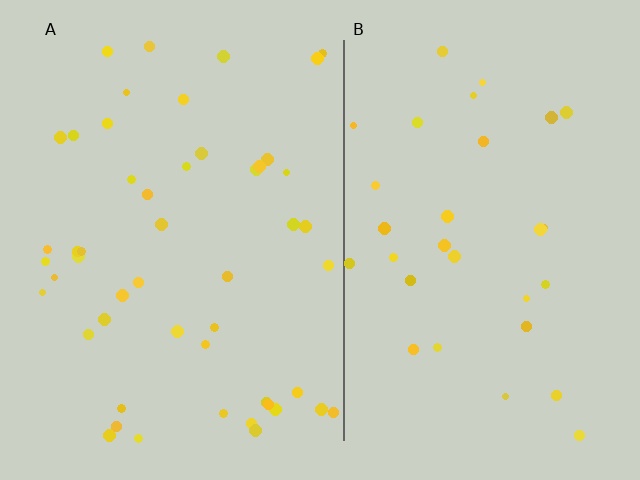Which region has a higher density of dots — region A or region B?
A (the left).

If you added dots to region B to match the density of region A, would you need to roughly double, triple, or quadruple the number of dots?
Approximately double.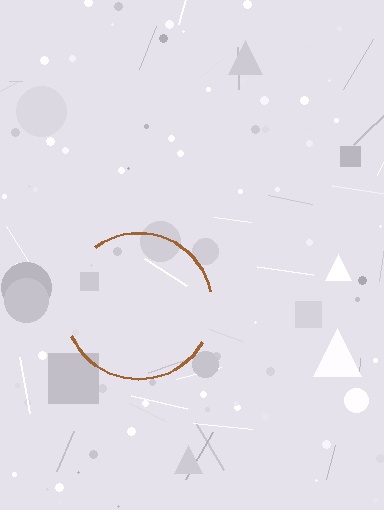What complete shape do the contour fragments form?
The contour fragments form a circle.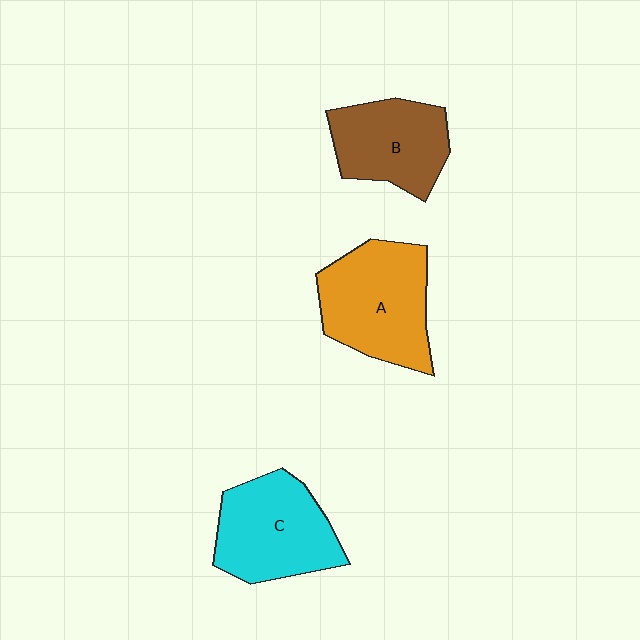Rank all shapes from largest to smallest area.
From largest to smallest: A (orange), C (cyan), B (brown).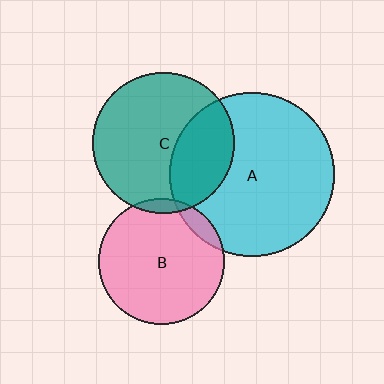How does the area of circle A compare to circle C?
Approximately 1.4 times.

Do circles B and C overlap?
Yes.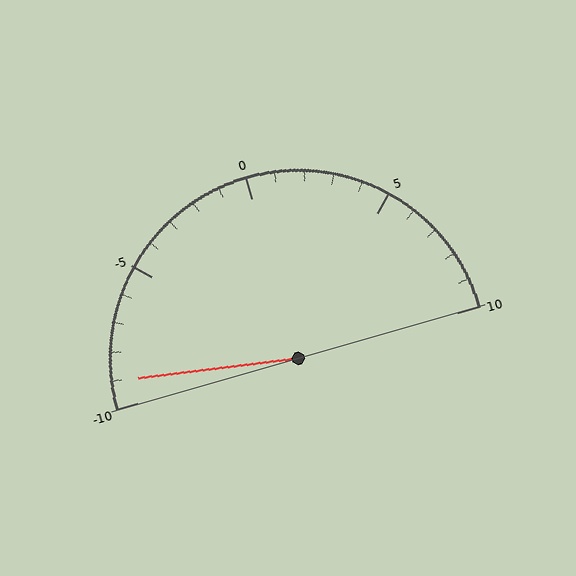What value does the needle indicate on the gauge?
The needle indicates approximately -9.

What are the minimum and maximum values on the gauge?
The gauge ranges from -10 to 10.